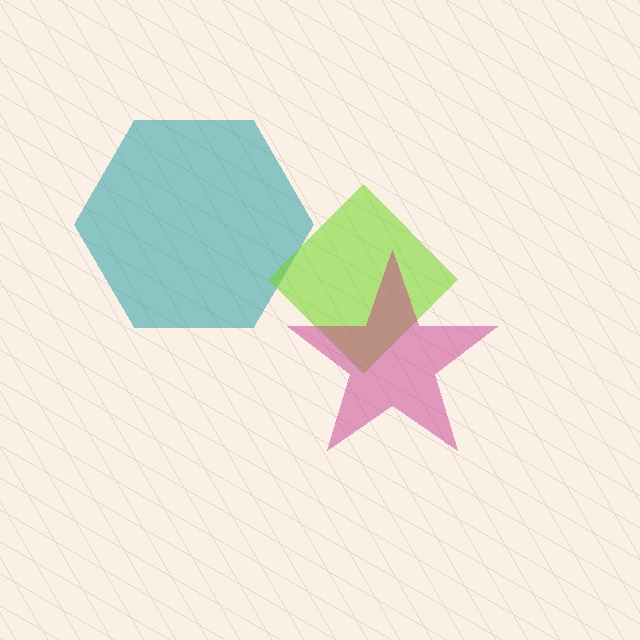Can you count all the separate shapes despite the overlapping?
Yes, there are 3 separate shapes.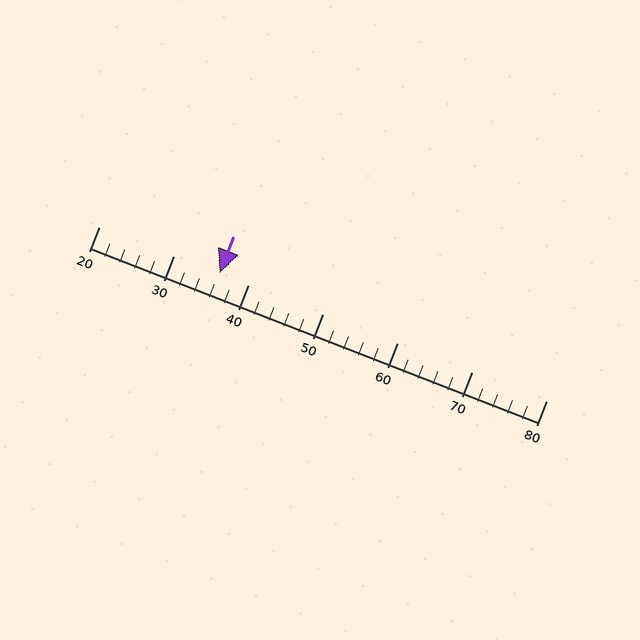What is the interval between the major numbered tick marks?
The major tick marks are spaced 10 units apart.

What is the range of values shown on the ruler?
The ruler shows values from 20 to 80.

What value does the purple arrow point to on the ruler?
The purple arrow points to approximately 36.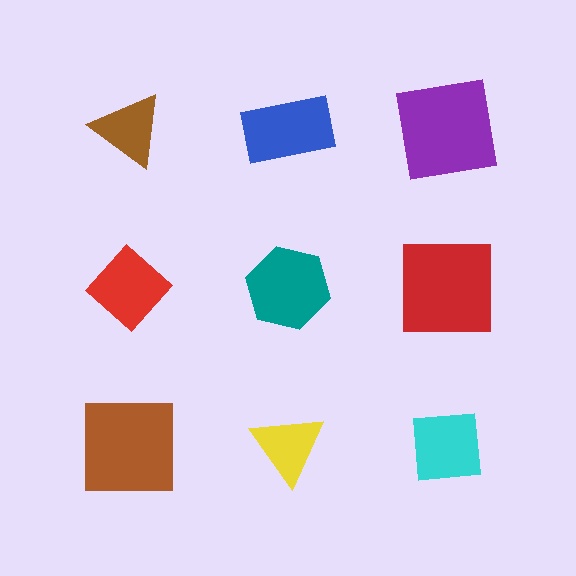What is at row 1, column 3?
A purple square.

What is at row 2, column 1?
A red diamond.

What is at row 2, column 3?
A red square.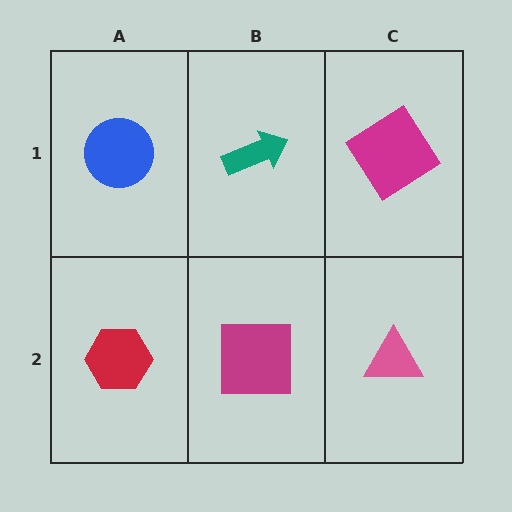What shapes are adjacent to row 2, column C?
A magenta diamond (row 1, column C), a magenta square (row 2, column B).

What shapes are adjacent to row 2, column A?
A blue circle (row 1, column A), a magenta square (row 2, column B).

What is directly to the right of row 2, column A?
A magenta square.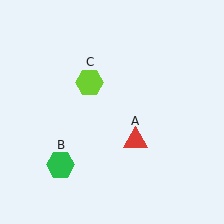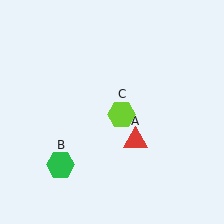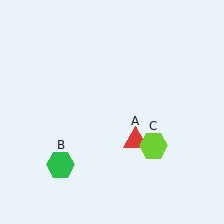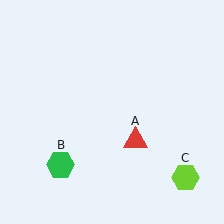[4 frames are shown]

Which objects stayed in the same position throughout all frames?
Red triangle (object A) and green hexagon (object B) remained stationary.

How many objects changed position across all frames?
1 object changed position: lime hexagon (object C).